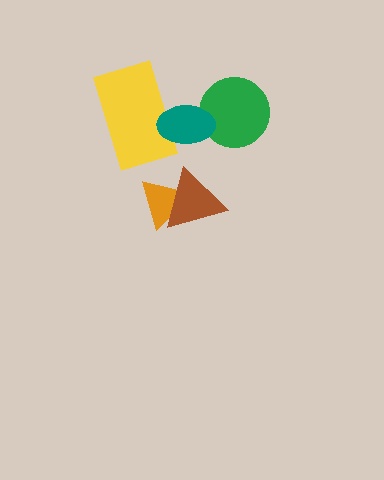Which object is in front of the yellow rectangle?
The teal ellipse is in front of the yellow rectangle.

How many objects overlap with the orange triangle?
1 object overlaps with the orange triangle.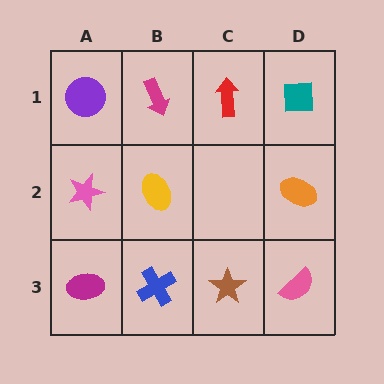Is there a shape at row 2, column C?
No, that cell is empty.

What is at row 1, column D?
A teal square.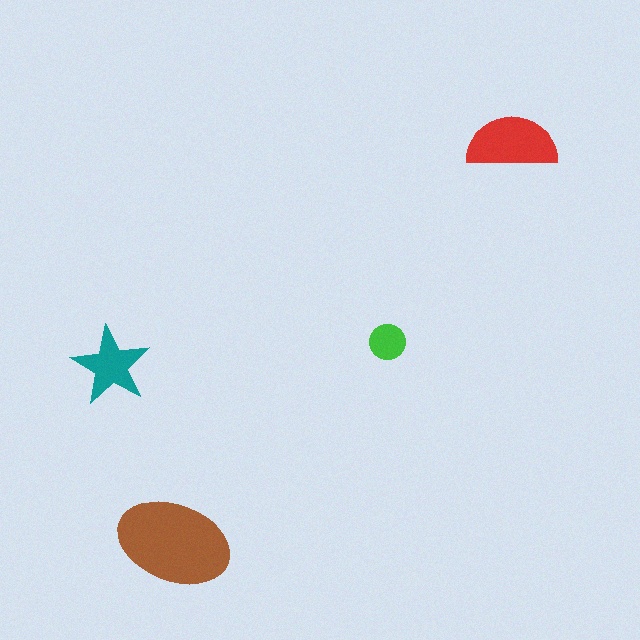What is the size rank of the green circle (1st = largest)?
4th.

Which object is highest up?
The red semicircle is topmost.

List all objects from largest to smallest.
The brown ellipse, the red semicircle, the teal star, the green circle.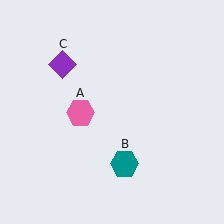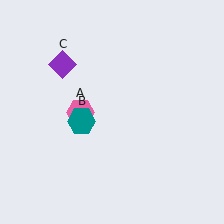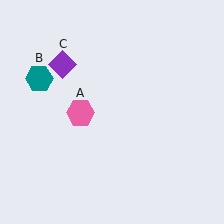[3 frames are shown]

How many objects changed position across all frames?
1 object changed position: teal hexagon (object B).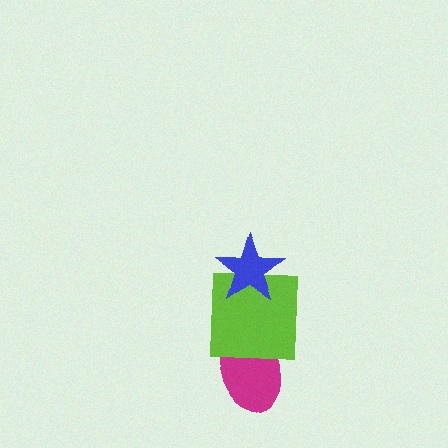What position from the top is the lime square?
The lime square is 2nd from the top.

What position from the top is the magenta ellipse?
The magenta ellipse is 3rd from the top.